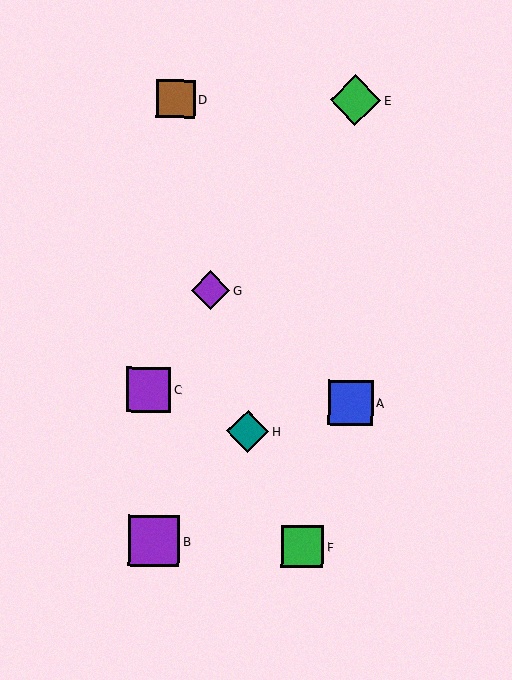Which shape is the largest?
The purple square (labeled B) is the largest.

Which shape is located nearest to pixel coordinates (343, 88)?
The green diamond (labeled E) at (355, 100) is nearest to that location.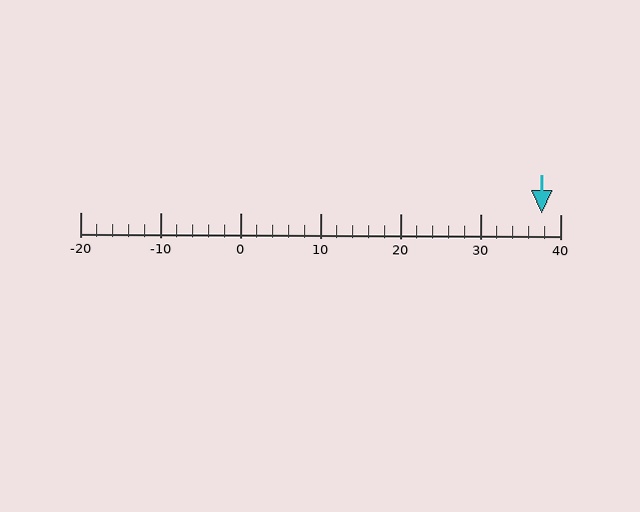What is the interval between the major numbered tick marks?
The major tick marks are spaced 10 units apart.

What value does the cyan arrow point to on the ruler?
The cyan arrow points to approximately 38.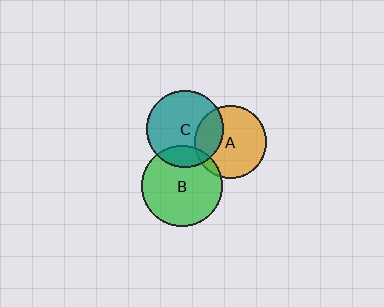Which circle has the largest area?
Circle B (green).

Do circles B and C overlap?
Yes.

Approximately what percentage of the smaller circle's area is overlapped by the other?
Approximately 20%.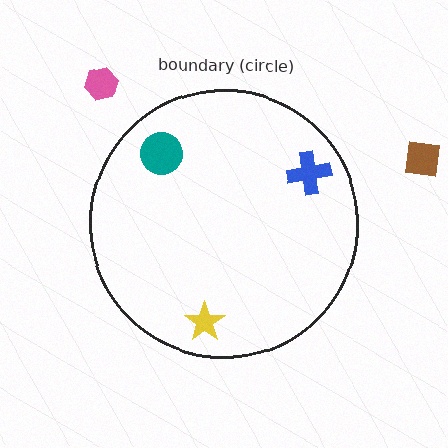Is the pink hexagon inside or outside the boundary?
Outside.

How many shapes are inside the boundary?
3 inside, 2 outside.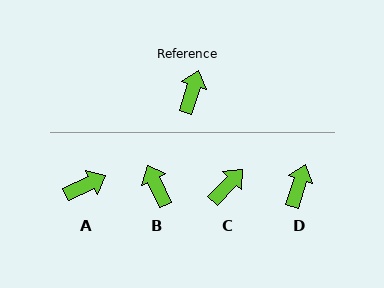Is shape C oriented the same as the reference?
No, it is off by about 26 degrees.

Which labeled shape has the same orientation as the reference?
D.